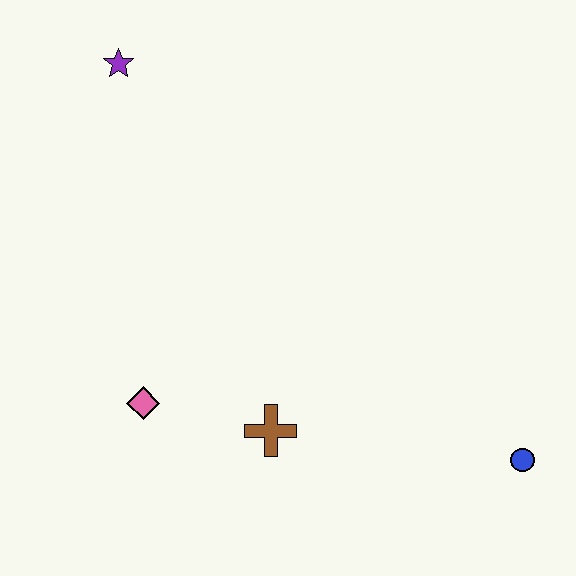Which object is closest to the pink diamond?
The brown cross is closest to the pink diamond.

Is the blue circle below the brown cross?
Yes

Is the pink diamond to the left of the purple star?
No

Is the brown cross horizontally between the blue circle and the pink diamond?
Yes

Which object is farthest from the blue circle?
The purple star is farthest from the blue circle.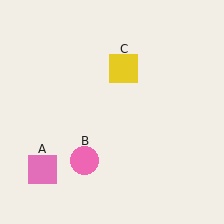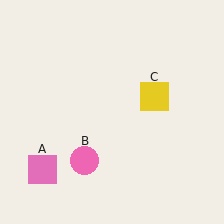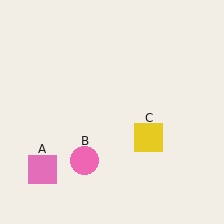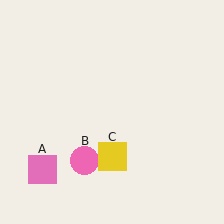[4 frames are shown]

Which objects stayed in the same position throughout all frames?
Pink square (object A) and pink circle (object B) remained stationary.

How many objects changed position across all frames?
1 object changed position: yellow square (object C).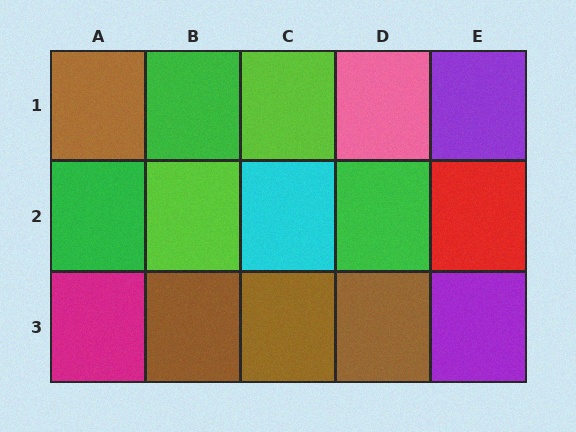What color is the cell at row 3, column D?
Brown.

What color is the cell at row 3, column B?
Brown.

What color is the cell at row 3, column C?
Brown.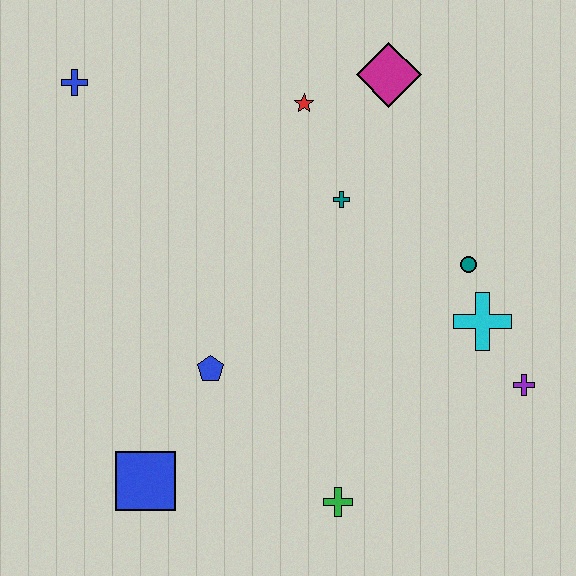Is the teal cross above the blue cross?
No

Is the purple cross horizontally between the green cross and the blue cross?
No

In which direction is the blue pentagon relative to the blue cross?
The blue pentagon is below the blue cross.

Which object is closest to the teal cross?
The red star is closest to the teal cross.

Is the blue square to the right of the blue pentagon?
No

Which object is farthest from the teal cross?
The blue square is farthest from the teal cross.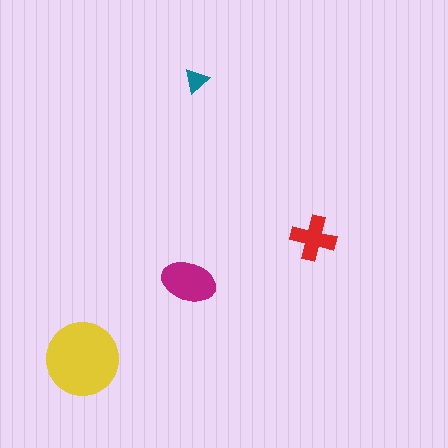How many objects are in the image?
There are 4 objects in the image.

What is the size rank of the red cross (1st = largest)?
3rd.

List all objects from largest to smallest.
The yellow circle, the magenta ellipse, the red cross, the teal triangle.